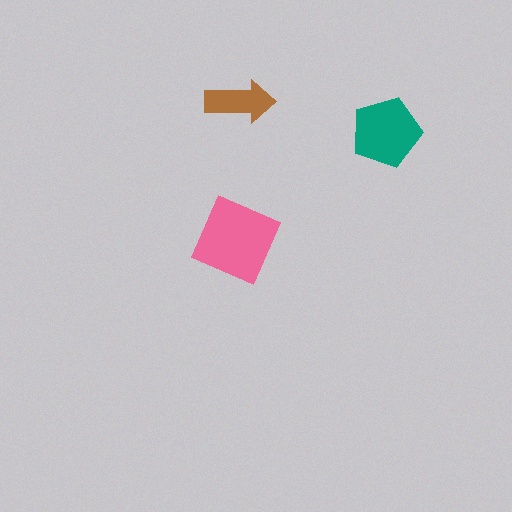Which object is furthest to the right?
The teal pentagon is rightmost.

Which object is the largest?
The pink diamond.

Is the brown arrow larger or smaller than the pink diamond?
Smaller.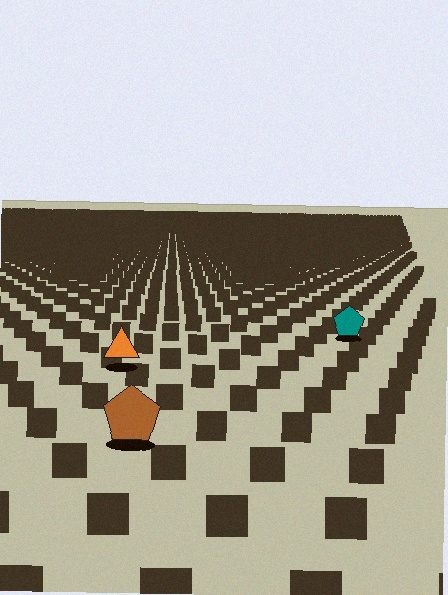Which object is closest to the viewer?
The brown pentagon is closest. The texture marks near it are larger and more spread out.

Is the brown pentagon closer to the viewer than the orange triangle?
Yes. The brown pentagon is closer — you can tell from the texture gradient: the ground texture is coarser near it.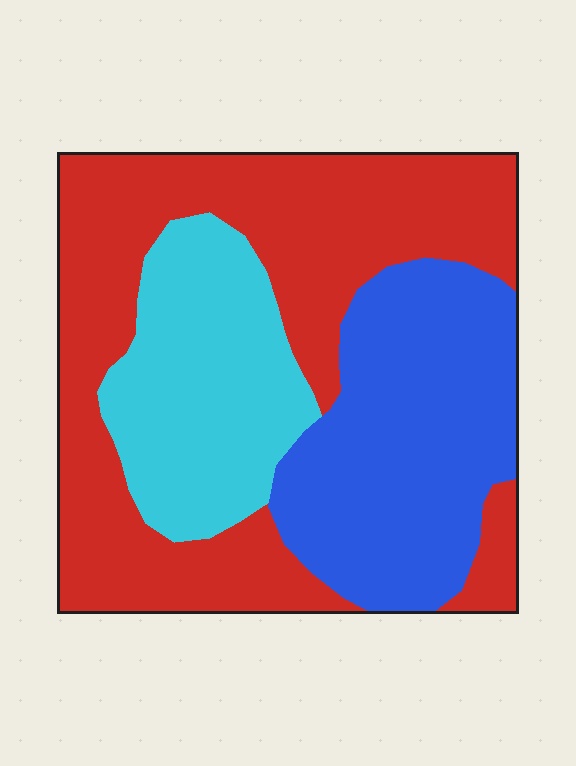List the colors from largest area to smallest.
From largest to smallest: red, blue, cyan.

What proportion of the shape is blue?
Blue covers around 30% of the shape.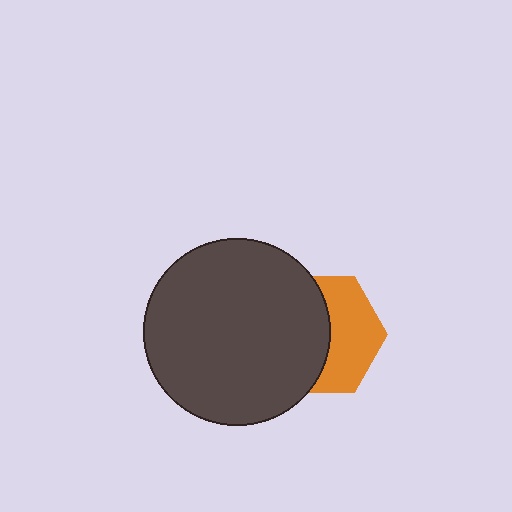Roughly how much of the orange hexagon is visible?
About half of it is visible (roughly 46%).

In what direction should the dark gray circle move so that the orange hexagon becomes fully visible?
The dark gray circle should move left. That is the shortest direction to clear the overlap and leave the orange hexagon fully visible.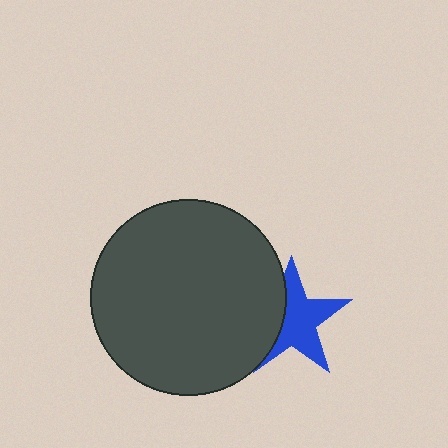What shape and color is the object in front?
The object in front is a dark gray circle.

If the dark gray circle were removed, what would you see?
You would see the complete blue star.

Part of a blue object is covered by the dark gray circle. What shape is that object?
It is a star.